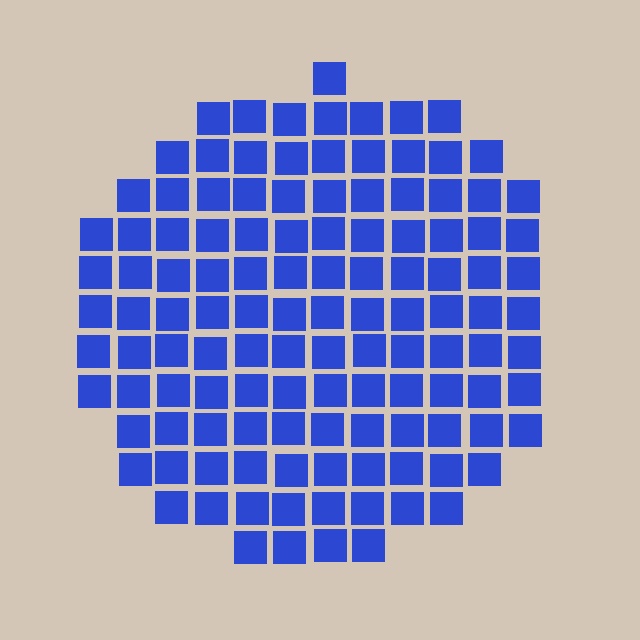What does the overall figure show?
The overall figure shows a circle.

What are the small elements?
The small elements are squares.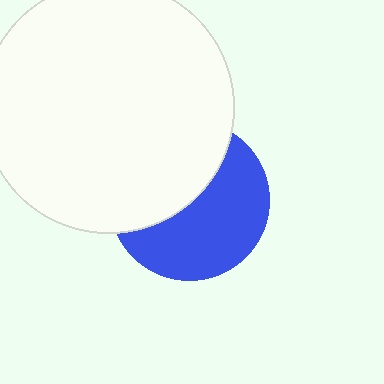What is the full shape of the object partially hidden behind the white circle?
The partially hidden object is a blue circle.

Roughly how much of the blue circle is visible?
About half of it is visible (roughly 55%).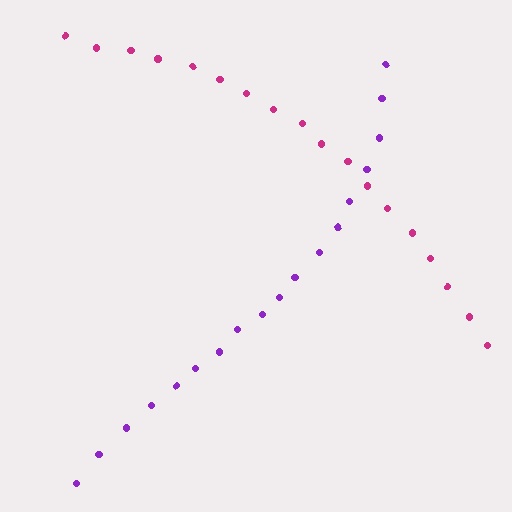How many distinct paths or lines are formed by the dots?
There are 2 distinct paths.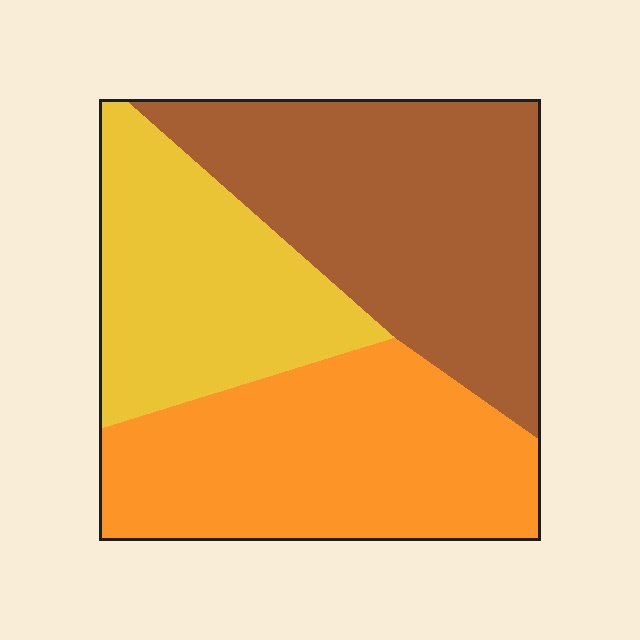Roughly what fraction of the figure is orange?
Orange covers 35% of the figure.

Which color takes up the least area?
Yellow, at roughly 25%.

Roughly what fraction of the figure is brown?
Brown covers 38% of the figure.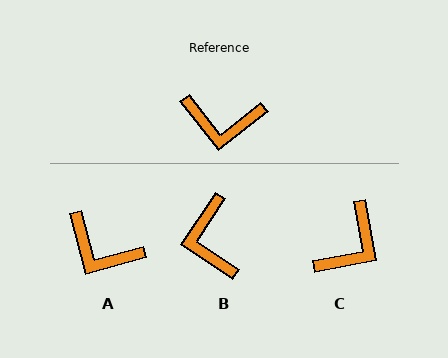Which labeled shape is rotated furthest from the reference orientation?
B, about 72 degrees away.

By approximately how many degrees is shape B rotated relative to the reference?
Approximately 72 degrees clockwise.